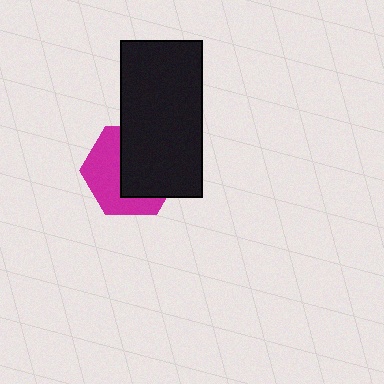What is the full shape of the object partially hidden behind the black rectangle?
The partially hidden object is a magenta hexagon.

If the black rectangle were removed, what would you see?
You would see the complete magenta hexagon.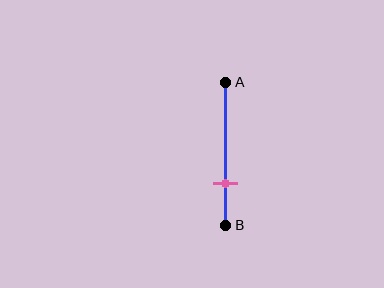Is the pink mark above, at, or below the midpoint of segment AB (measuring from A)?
The pink mark is below the midpoint of segment AB.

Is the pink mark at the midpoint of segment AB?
No, the mark is at about 70% from A, not at the 50% midpoint.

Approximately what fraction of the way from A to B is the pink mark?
The pink mark is approximately 70% of the way from A to B.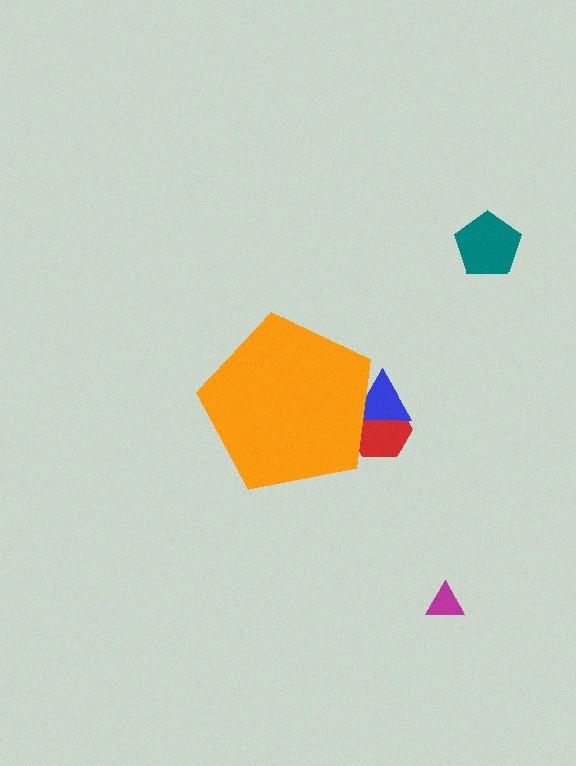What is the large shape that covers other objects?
An orange pentagon.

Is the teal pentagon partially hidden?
No, the teal pentagon is fully visible.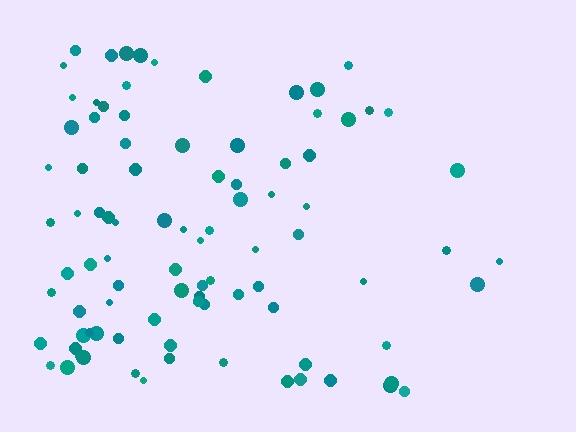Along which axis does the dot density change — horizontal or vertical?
Horizontal.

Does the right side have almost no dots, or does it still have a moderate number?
Still a moderate number, just noticeably fewer than the left.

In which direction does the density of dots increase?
From right to left, with the left side densest.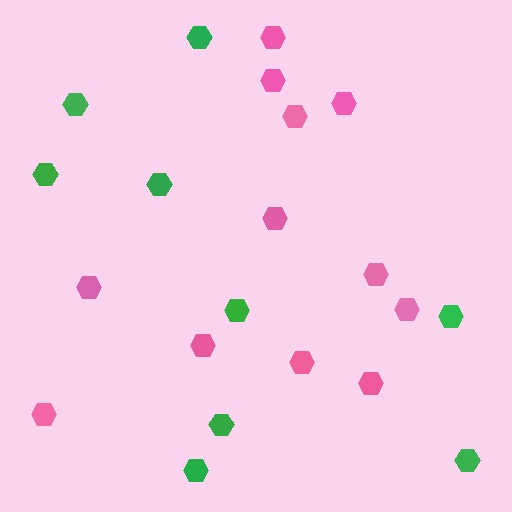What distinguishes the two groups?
There are 2 groups: one group of green hexagons (9) and one group of pink hexagons (12).